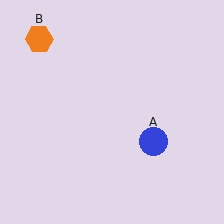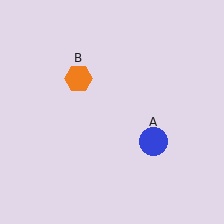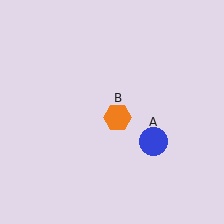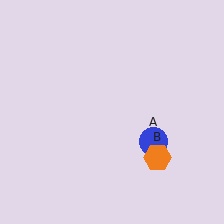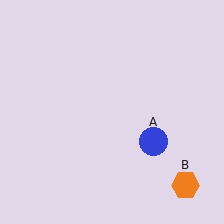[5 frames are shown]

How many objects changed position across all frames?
1 object changed position: orange hexagon (object B).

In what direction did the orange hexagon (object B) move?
The orange hexagon (object B) moved down and to the right.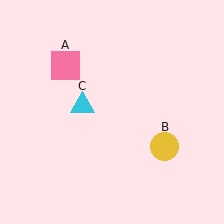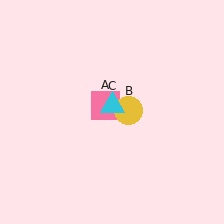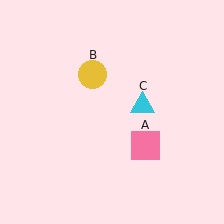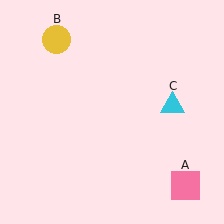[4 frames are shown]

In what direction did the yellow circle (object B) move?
The yellow circle (object B) moved up and to the left.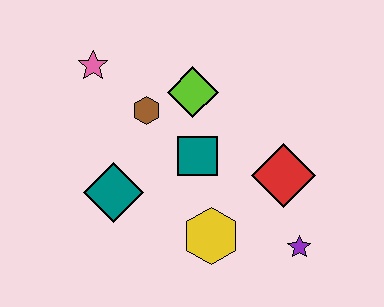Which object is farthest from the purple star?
The pink star is farthest from the purple star.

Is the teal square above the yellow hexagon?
Yes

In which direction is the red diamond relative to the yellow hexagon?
The red diamond is to the right of the yellow hexagon.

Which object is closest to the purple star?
The red diamond is closest to the purple star.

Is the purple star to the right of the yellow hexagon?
Yes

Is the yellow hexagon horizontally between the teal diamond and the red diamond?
Yes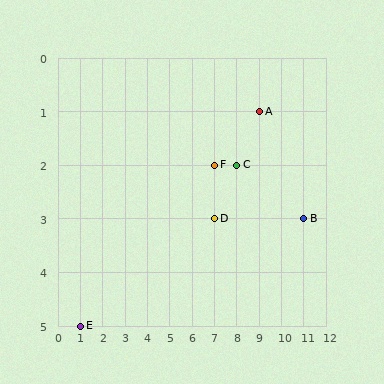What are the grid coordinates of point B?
Point B is at grid coordinates (11, 3).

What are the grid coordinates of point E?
Point E is at grid coordinates (1, 5).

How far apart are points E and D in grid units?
Points E and D are 6 columns and 2 rows apart (about 6.3 grid units diagonally).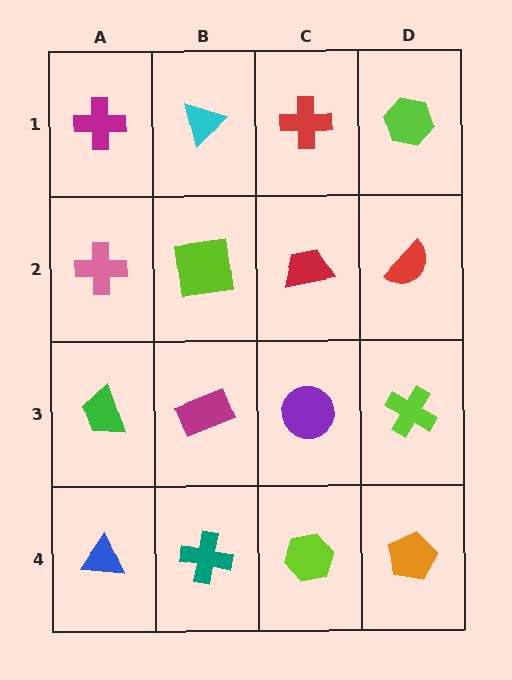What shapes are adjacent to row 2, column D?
A lime hexagon (row 1, column D), a lime cross (row 3, column D), a red trapezoid (row 2, column C).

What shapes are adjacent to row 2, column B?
A cyan triangle (row 1, column B), a magenta rectangle (row 3, column B), a pink cross (row 2, column A), a red trapezoid (row 2, column C).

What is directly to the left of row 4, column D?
A lime hexagon.